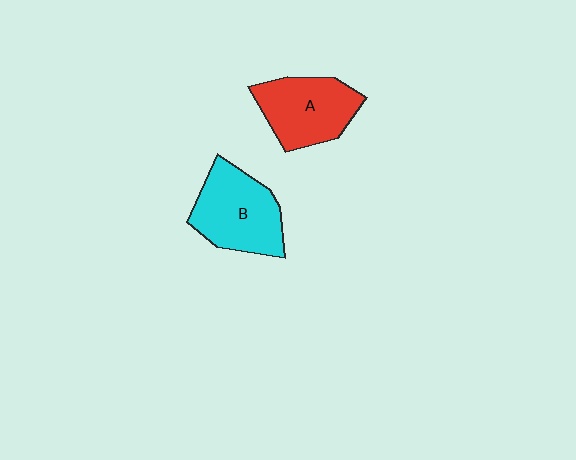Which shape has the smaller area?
Shape A (red).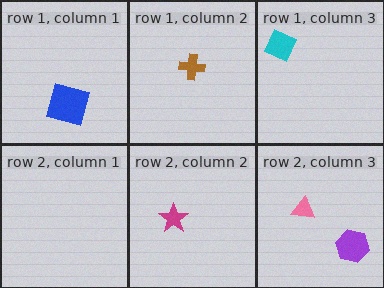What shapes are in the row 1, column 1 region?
The blue square.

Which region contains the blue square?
The row 1, column 1 region.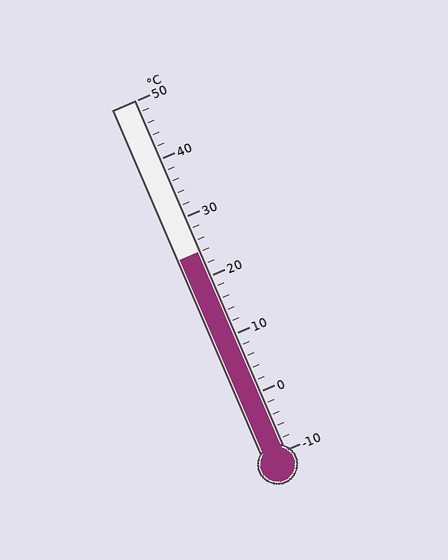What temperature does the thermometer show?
The thermometer shows approximately 24°C.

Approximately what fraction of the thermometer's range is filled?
The thermometer is filled to approximately 55% of its range.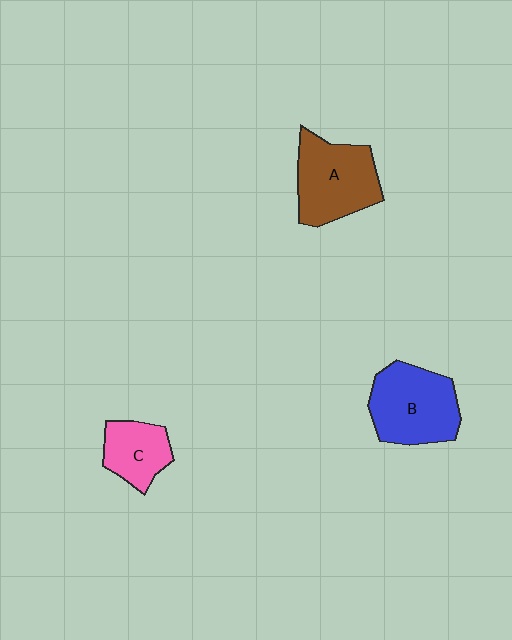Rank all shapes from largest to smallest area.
From largest to smallest: B (blue), A (brown), C (pink).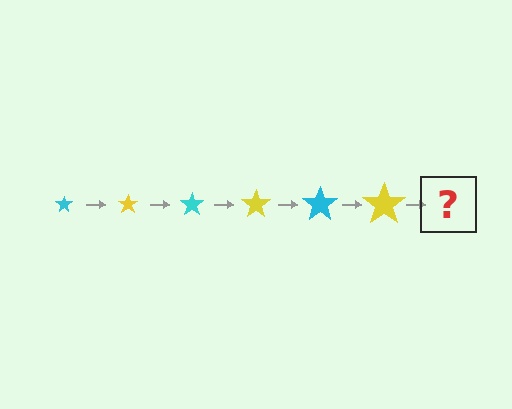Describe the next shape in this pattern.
It should be a cyan star, larger than the previous one.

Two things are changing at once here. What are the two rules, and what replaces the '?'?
The two rules are that the star grows larger each step and the color cycles through cyan and yellow. The '?' should be a cyan star, larger than the previous one.